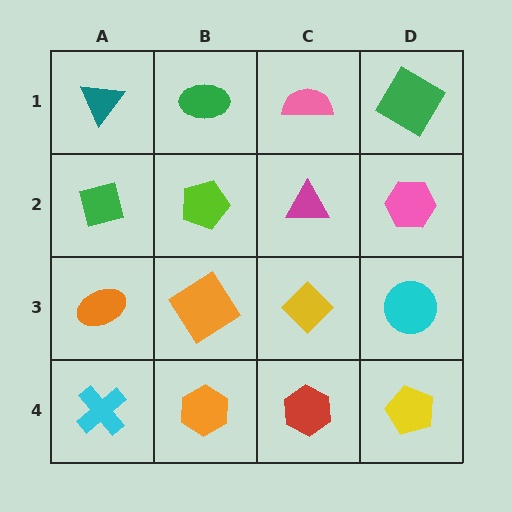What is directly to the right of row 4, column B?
A red hexagon.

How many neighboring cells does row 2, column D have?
3.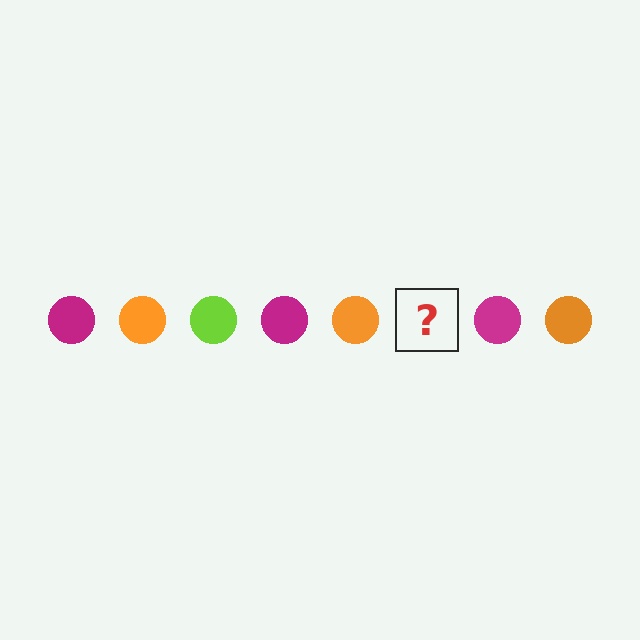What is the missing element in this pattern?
The missing element is a lime circle.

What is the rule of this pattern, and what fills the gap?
The rule is that the pattern cycles through magenta, orange, lime circles. The gap should be filled with a lime circle.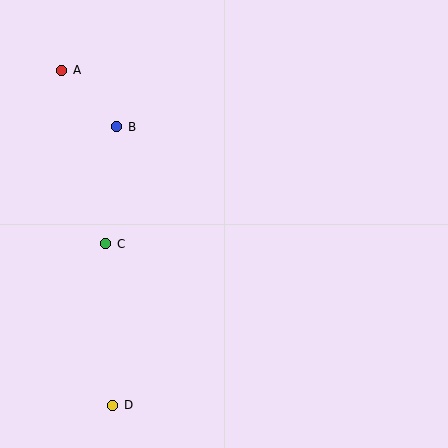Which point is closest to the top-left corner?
Point A is closest to the top-left corner.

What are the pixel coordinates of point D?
Point D is at (113, 405).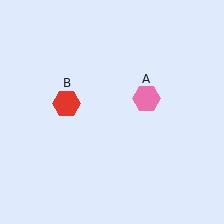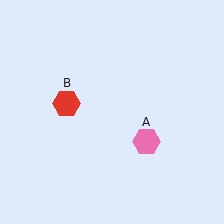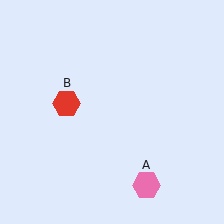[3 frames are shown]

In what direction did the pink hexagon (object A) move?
The pink hexagon (object A) moved down.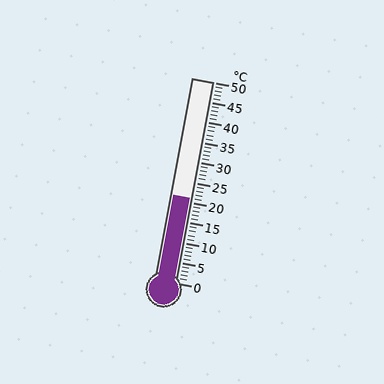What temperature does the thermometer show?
The thermometer shows approximately 21°C.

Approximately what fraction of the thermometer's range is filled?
The thermometer is filled to approximately 40% of its range.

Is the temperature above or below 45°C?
The temperature is below 45°C.